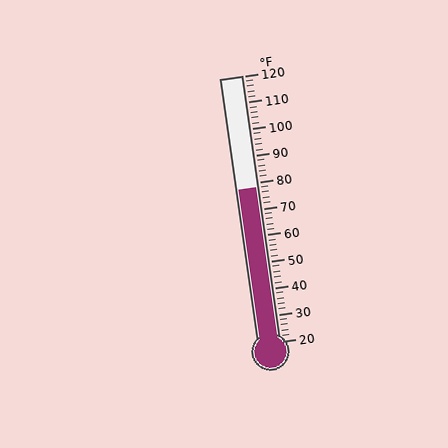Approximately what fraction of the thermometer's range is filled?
The thermometer is filled to approximately 60% of its range.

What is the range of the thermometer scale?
The thermometer scale ranges from 20°F to 120°F.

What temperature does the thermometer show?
The thermometer shows approximately 78°F.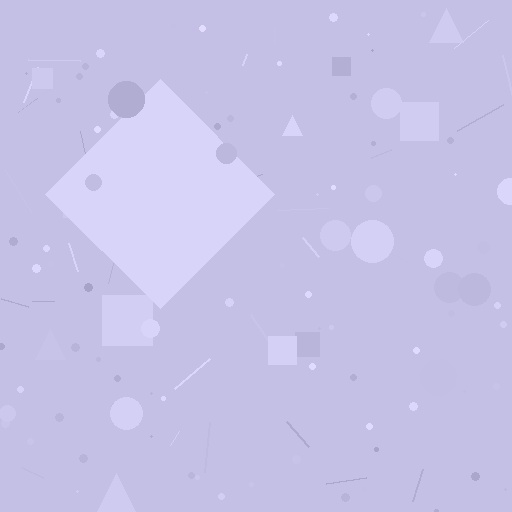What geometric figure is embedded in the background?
A diamond is embedded in the background.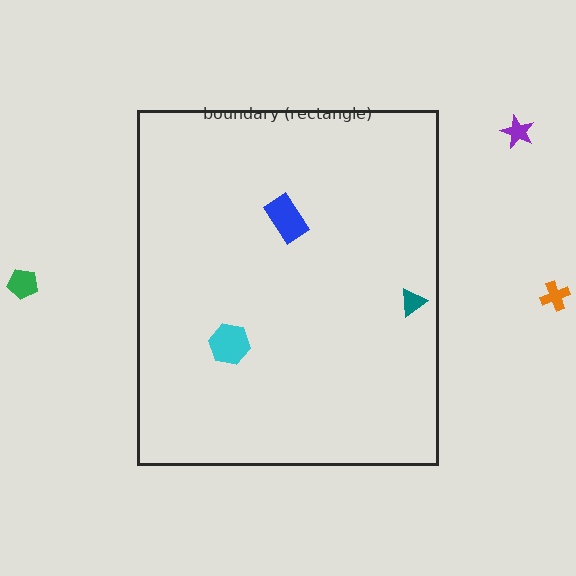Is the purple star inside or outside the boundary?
Outside.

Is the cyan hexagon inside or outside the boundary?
Inside.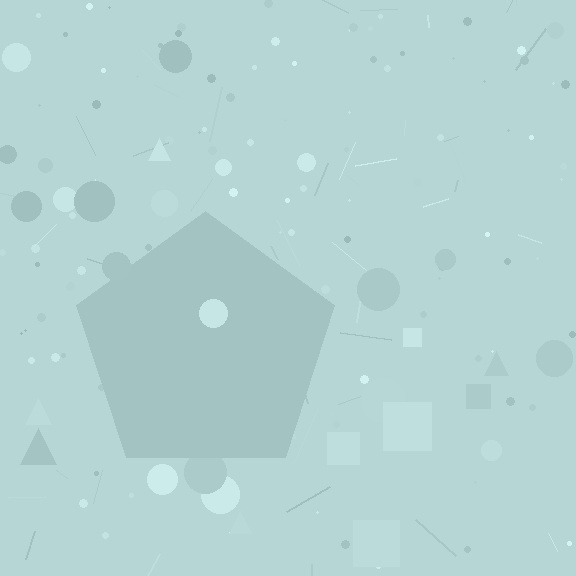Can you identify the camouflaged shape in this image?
The camouflaged shape is a pentagon.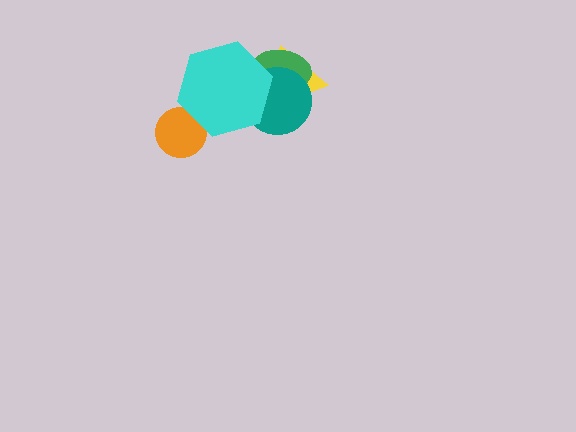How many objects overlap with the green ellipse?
3 objects overlap with the green ellipse.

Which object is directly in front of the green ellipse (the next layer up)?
The teal circle is directly in front of the green ellipse.